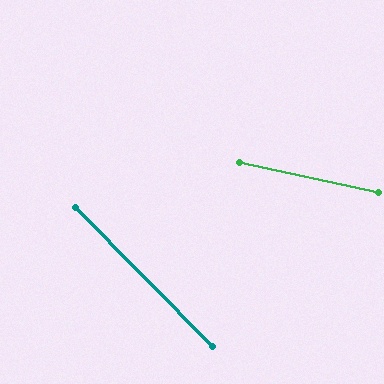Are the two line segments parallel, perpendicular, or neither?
Neither parallel nor perpendicular — they differ by about 33°.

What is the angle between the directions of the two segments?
Approximately 33 degrees.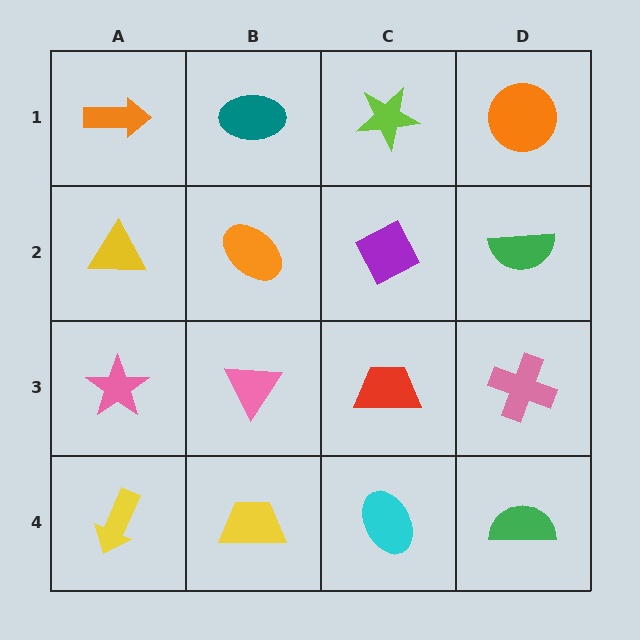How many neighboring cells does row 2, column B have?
4.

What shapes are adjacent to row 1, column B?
An orange ellipse (row 2, column B), an orange arrow (row 1, column A), a lime star (row 1, column C).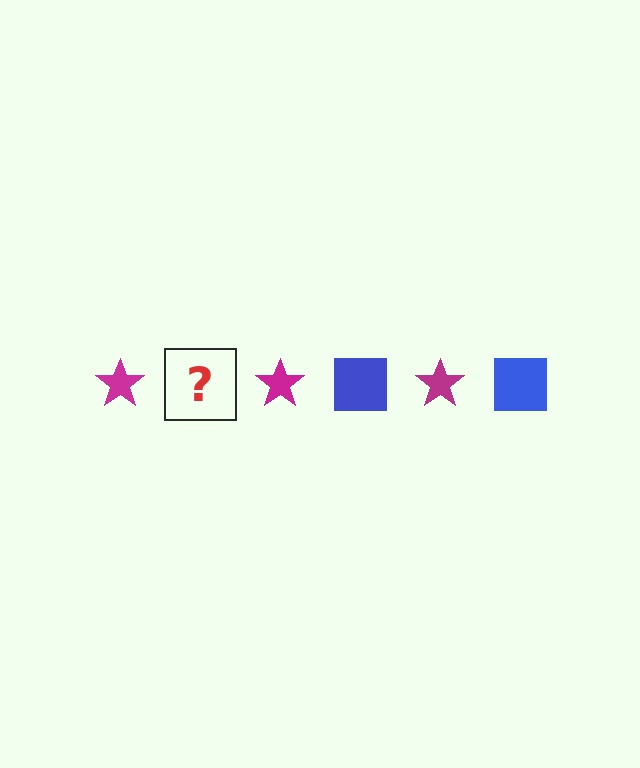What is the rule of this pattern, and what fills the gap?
The rule is that the pattern alternates between magenta star and blue square. The gap should be filled with a blue square.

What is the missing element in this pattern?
The missing element is a blue square.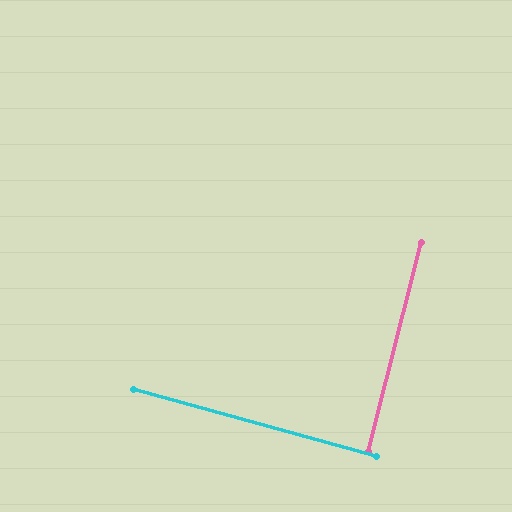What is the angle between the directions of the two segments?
Approximately 89 degrees.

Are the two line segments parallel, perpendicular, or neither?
Perpendicular — they meet at approximately 89°.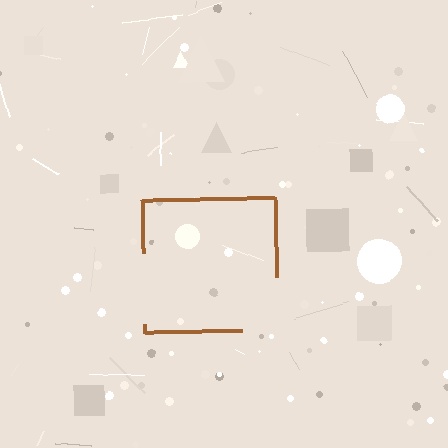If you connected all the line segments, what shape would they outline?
They would outline a square.